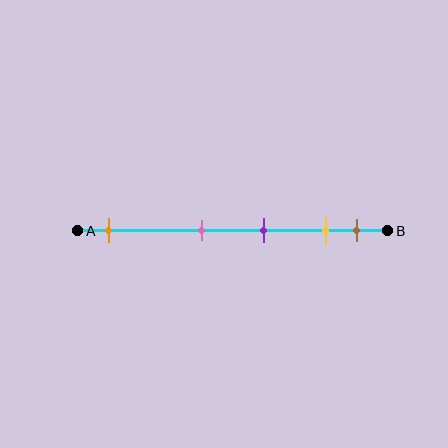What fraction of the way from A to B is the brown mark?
The brown mark is approximately 90% (0.9) of the way from A to B.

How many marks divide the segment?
There are 5 marks dividing the segment.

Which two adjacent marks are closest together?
The yellow and brown marks are the closest adjacent pair.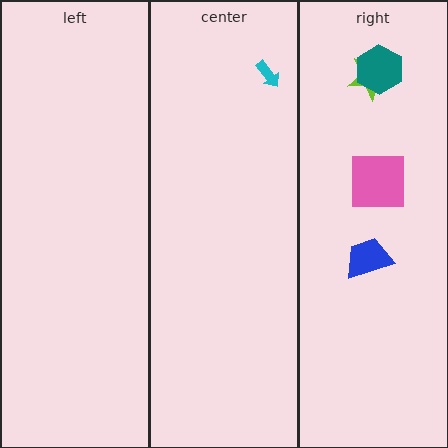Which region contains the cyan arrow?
The center region.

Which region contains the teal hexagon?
The right region.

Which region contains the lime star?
The right region.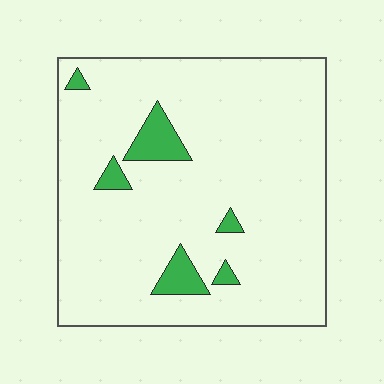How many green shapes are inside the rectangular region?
6.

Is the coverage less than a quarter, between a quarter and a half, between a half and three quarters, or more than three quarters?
Less than a quarter.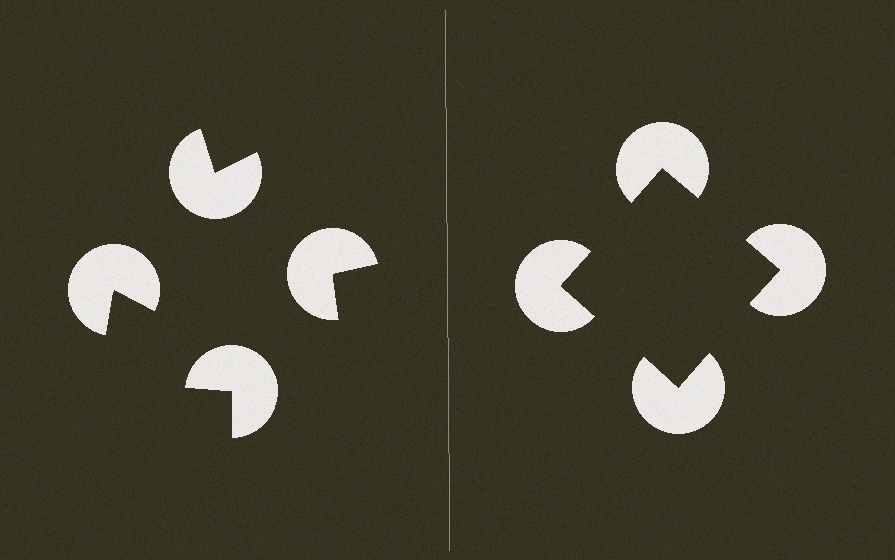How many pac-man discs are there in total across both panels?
8 — 4 on each side.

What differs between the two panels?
The pac-man discs are positioned identically on both sides; only the wedge orientations differ. On the right they align to a square; on the left they are misaligned.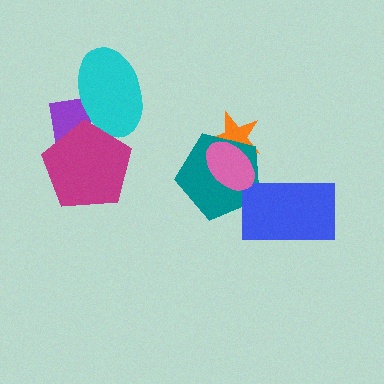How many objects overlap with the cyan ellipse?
2 objects overlap with the cyan ellipse.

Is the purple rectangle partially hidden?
Yes, it is partially covered by another shape.